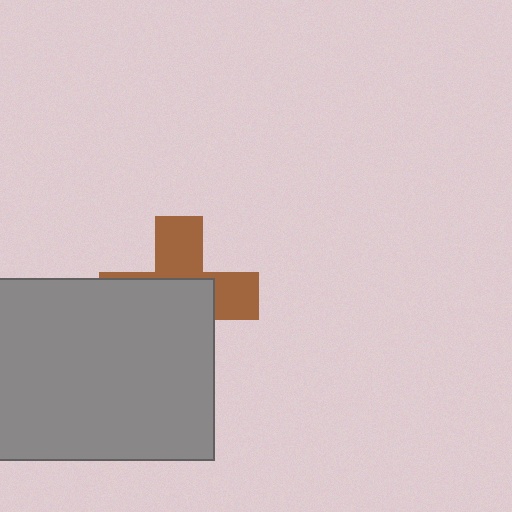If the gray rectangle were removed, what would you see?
You would see the complete brown cross.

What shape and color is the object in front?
The object in front is a gray rectangle.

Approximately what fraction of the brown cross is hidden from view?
Roughly 58% of the brown cross is hidden behind the gray rectangle.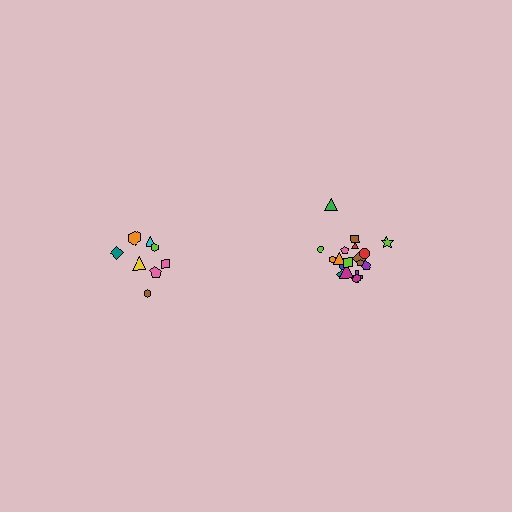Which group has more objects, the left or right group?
The right group.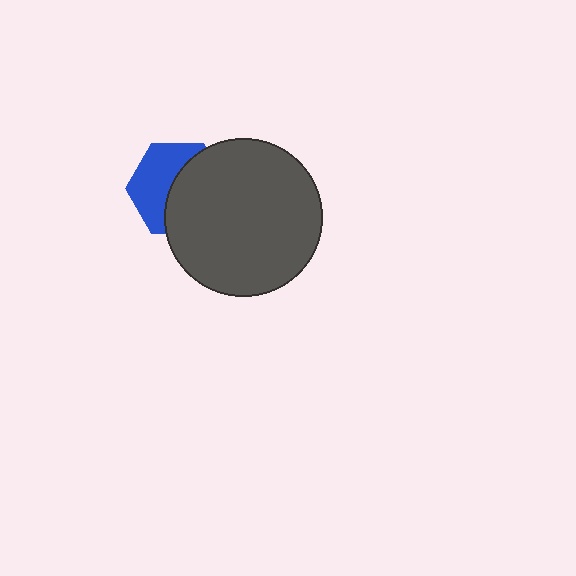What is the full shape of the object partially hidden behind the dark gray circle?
The partially hidden object is a blue hexagon.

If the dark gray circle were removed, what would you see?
You would see the complete blue hexagon.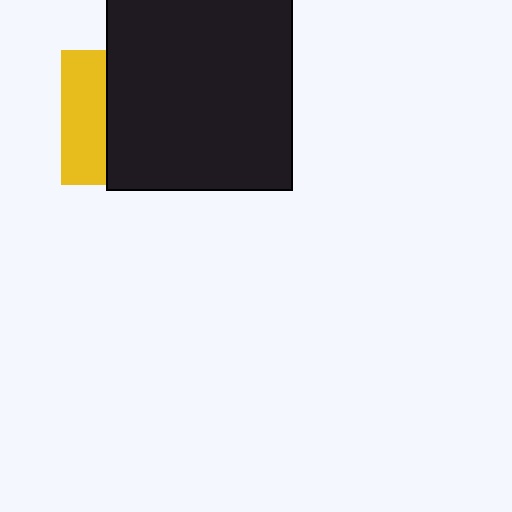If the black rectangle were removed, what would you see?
You would see the complete yellow square.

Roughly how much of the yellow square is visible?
A small part of it is visible (roughly 33%).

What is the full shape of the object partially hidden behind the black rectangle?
The partially hidden object is a yellow square.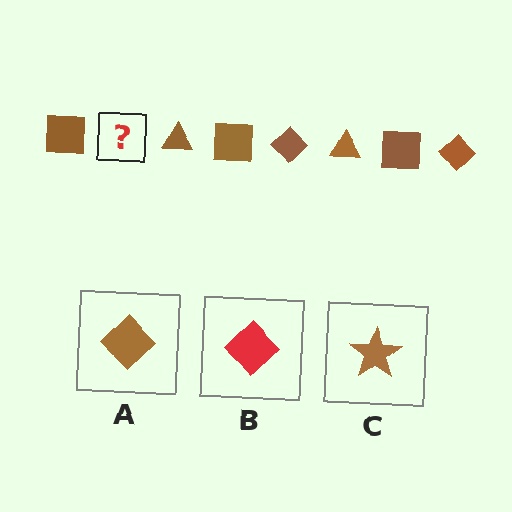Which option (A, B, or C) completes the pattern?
A.